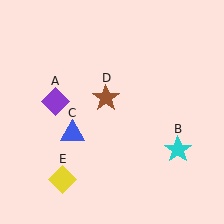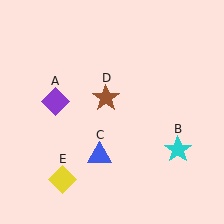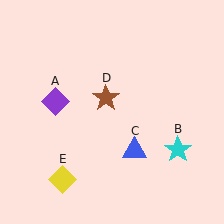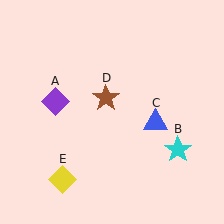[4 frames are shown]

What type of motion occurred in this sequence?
The blue triangle (object C) rotated counterclockwise around the center of the scene.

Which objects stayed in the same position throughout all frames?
Purple diamond (object A) and cyan star (object B) and brown star (object D) and yellow diamond (object E) remained stationary.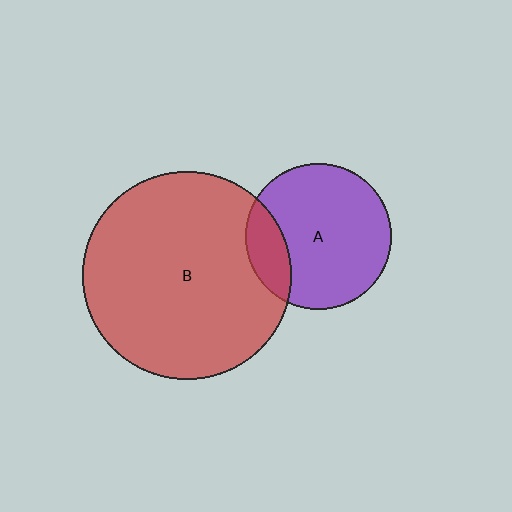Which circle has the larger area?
Circle B (red).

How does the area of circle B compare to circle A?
Approximately 2.0 times.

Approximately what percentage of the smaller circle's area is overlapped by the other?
Approximately 20%.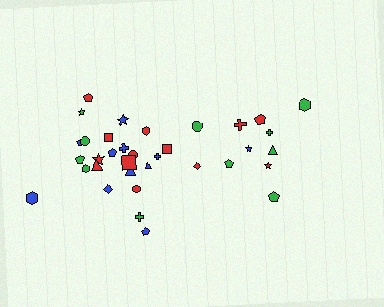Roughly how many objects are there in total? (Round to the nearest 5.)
Roughly 35 objects in total.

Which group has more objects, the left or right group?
The left group.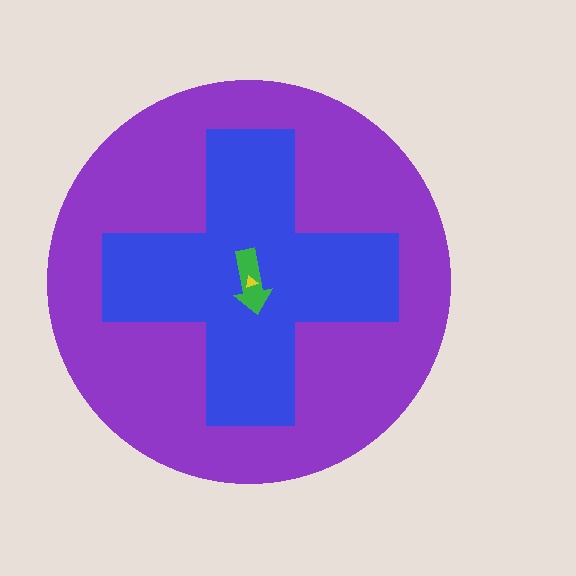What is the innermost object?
The yellow triangle.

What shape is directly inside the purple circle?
The blue cross.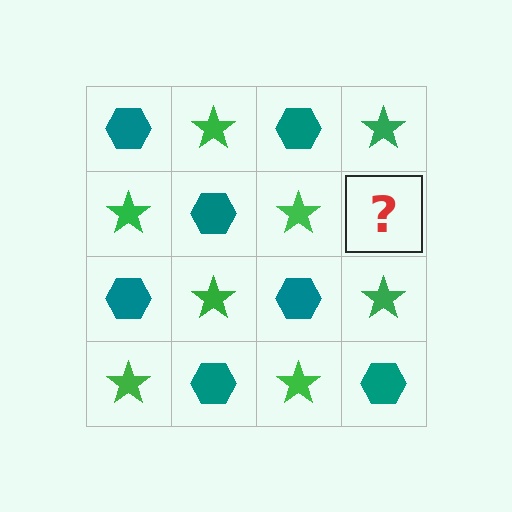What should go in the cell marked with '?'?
The missing cell should contain a teal hexagon.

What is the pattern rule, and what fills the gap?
The rule is that it alternates teal hexagon and green star in a checkerboard pattern. The gap should be filled with a teal hexagon.